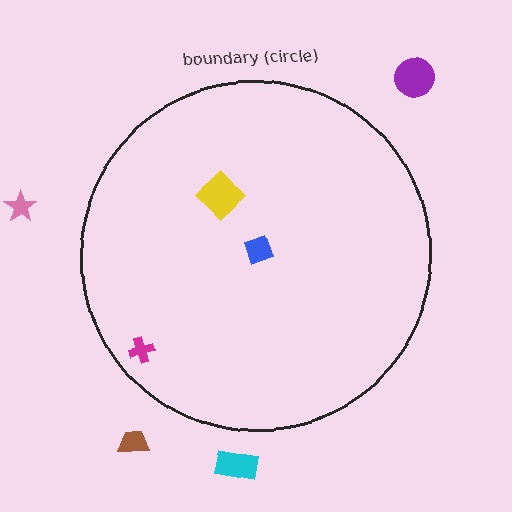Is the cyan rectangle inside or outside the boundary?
Outside.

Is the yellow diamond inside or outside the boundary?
Inside.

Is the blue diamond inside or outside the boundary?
Inside.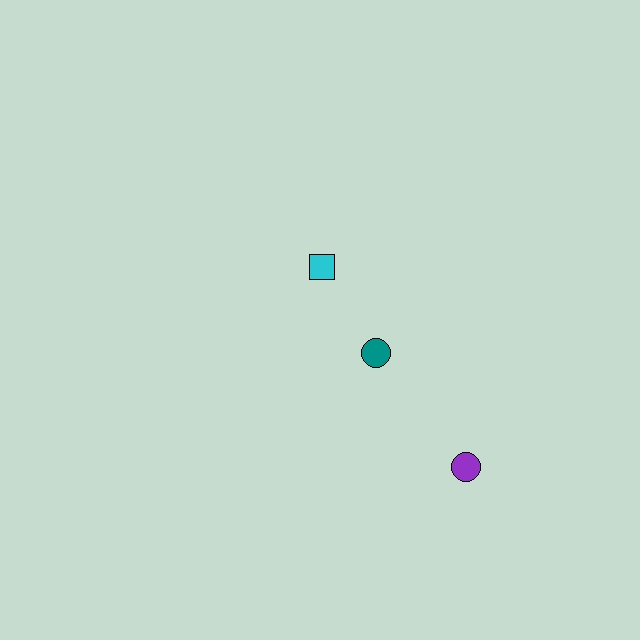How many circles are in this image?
There are 2 circles.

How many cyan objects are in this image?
There is 1 cyan object.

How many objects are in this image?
There are 3 objects.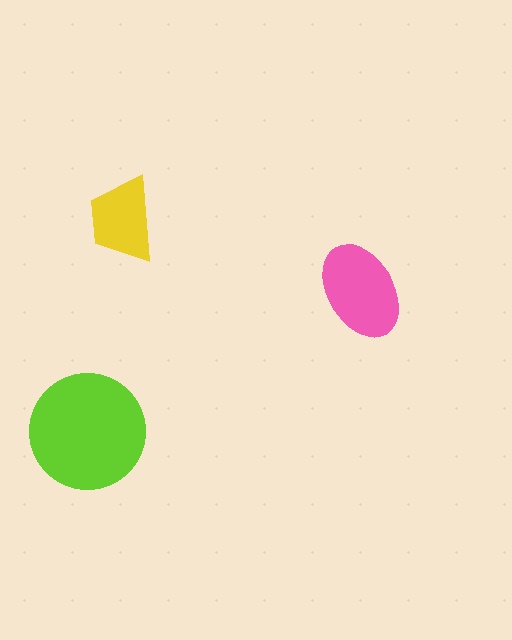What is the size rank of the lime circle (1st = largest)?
1st.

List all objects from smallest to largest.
The yellow trapezoid, the pink ellipse, the lime circle.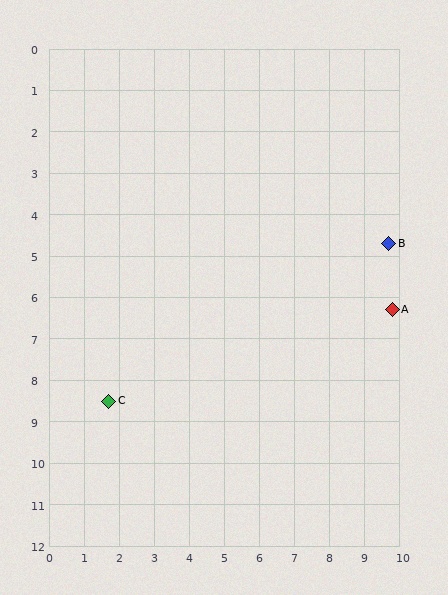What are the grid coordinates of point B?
Point B is at approximately (9.7, 4.7).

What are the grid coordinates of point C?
Point C is at approximately (1.7, 8.5).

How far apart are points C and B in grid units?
Points C and B are about 8.9 grid units apart.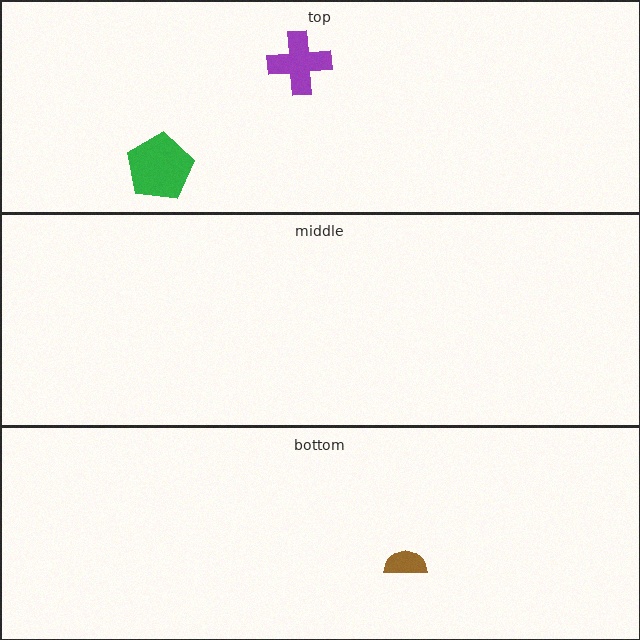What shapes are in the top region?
The purple cross, the green pentagon.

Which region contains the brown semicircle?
The bottom region.